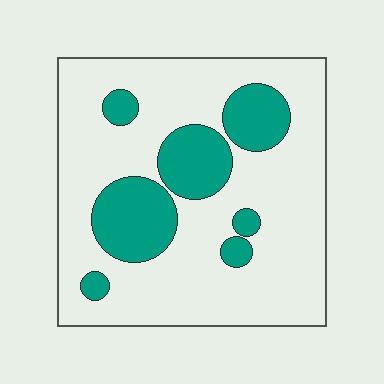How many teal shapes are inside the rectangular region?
7.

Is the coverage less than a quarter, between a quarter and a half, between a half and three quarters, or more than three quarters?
Less than a quarter.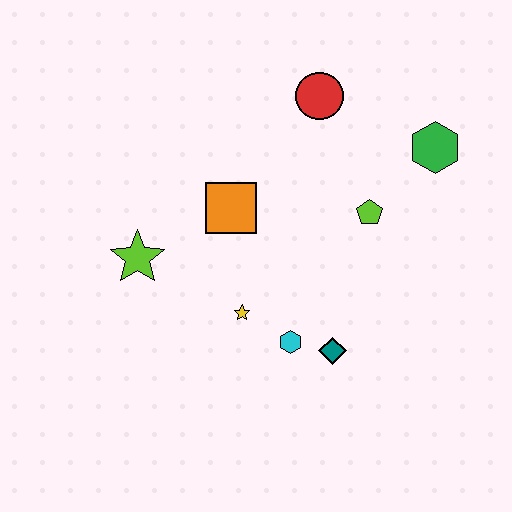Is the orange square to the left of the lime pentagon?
Yes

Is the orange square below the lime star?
No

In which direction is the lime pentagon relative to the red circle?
The lime pentagon is below the red circle.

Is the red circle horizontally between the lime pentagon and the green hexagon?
No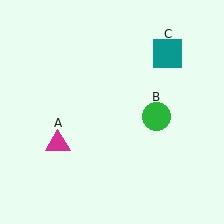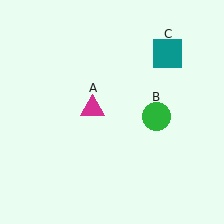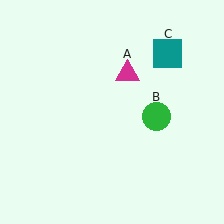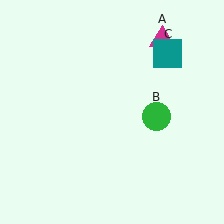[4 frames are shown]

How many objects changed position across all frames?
1 object changed position: magenta triangle (object A).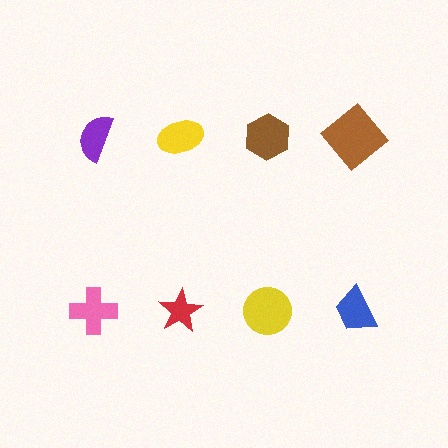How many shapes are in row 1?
4 shapes.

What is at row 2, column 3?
A yellow circle.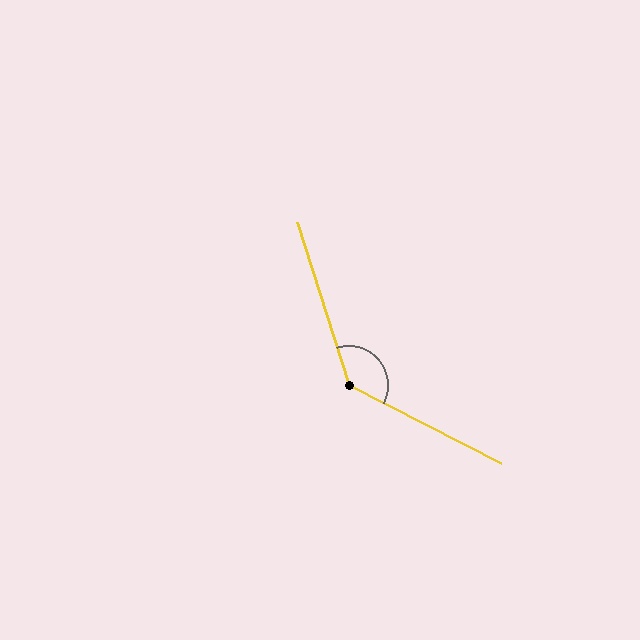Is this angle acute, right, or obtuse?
It is obtuse.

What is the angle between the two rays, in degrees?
Approximately 135 degrees.